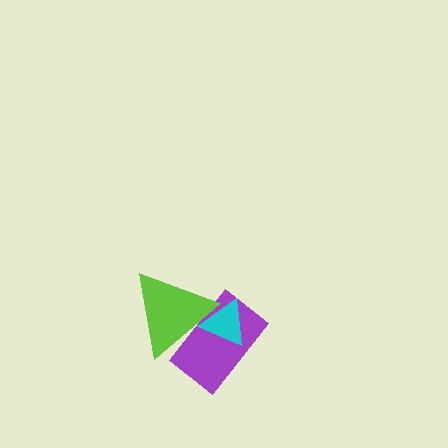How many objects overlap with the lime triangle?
2 objects overlap with the lime triangle.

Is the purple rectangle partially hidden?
Yes, it is partially covered by another shape.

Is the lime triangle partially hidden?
Yes, it is partially covered by another shape.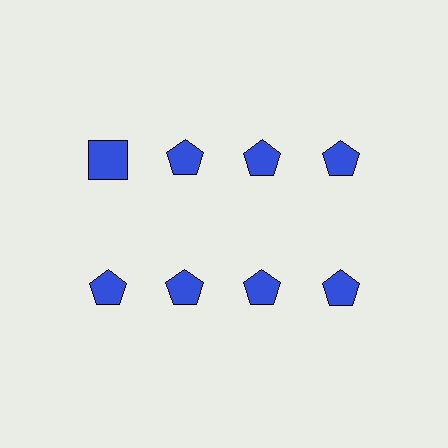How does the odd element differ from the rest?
It has a different shape: square instead of pentagon.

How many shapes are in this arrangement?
There are 8 shapes arranged in a grid pattern.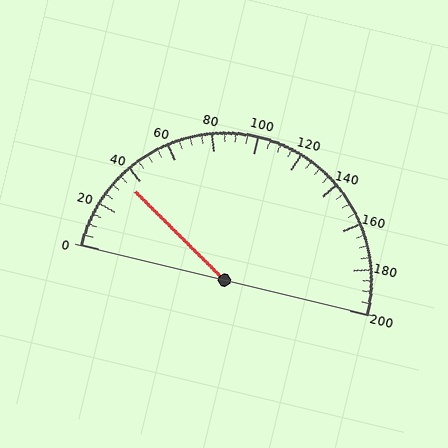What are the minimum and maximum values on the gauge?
The gauge ranges from 0 to 200.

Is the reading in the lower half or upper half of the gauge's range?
The reading is in the lower half of the range (0 to 200).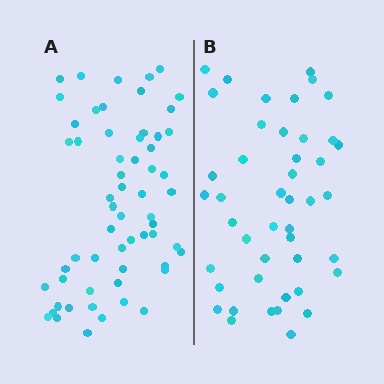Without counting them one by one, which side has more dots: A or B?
Region A (the left region) has more dots.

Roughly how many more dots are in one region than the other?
Region A has approximately 15 more dots than region B.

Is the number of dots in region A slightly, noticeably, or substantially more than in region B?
Region A has noticeably more, but not dramatically so. The ratio is roughly 1.3 to 1.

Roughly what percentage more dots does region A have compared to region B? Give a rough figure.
About 35% more.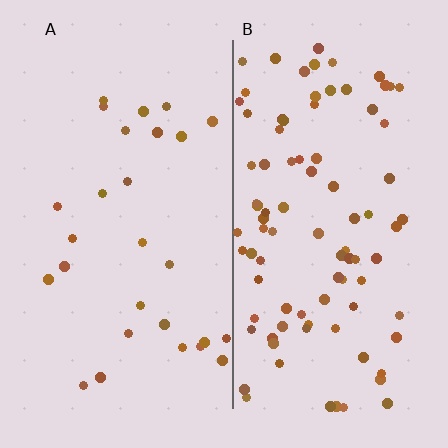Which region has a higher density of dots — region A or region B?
B (the right).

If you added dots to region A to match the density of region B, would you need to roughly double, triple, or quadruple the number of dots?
Approximately triple.